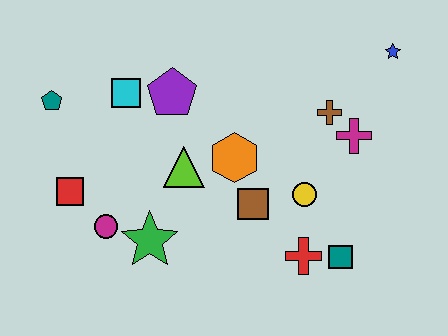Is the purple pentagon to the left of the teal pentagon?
No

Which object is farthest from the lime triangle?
The blue star is farthest from the lime triangle.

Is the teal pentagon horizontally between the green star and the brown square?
No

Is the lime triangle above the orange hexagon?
No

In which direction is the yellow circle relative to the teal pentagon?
The yellow circle is to the right of the teal pentagon.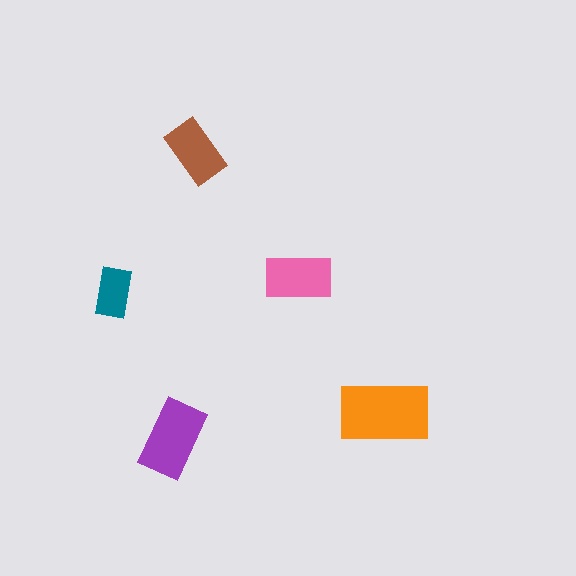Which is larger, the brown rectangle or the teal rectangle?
The brown one.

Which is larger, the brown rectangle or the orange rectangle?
The orange one.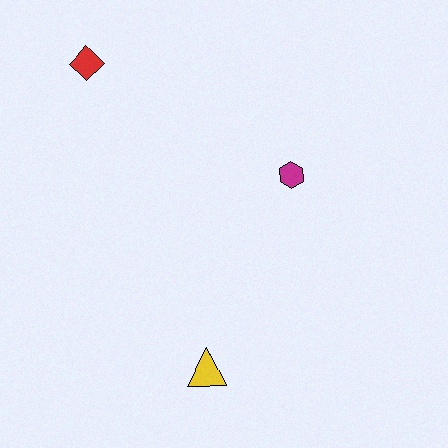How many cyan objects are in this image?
There are no cyan objects.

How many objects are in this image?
There are 3 objects.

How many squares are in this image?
There are no squares.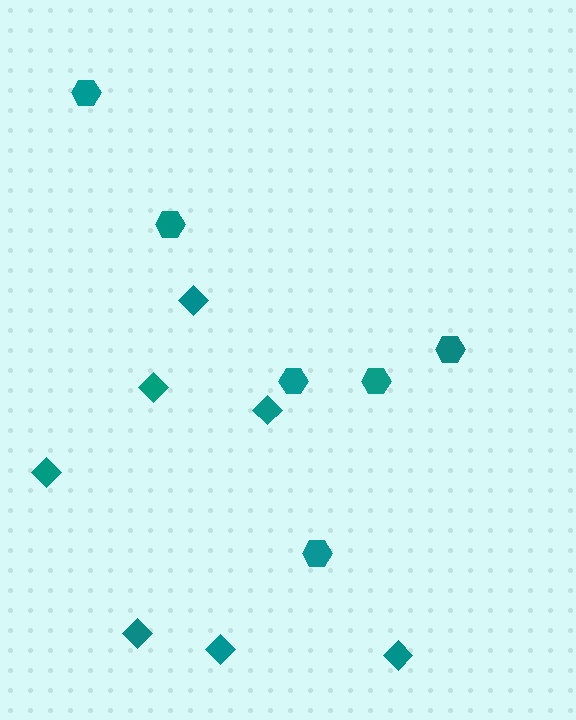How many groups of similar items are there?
There are 2 groups: one group of hexagons (6) and one group of diamonds (7).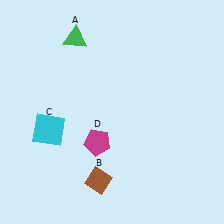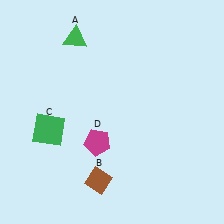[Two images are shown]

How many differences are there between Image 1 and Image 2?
There is 1 difference between the two images.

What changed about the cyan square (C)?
In Image 1, C is cyan. In Image 2, it changed to green.